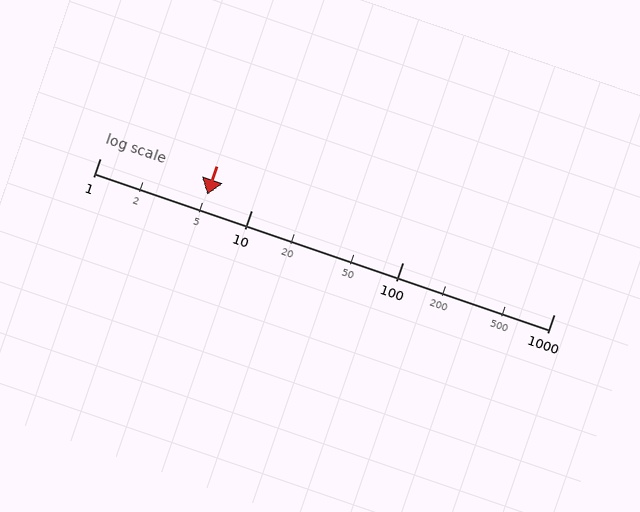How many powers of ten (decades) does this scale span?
The scale spans 3 decades, from 1 to 1000.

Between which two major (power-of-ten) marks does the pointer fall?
The pointer is between 1 and 10.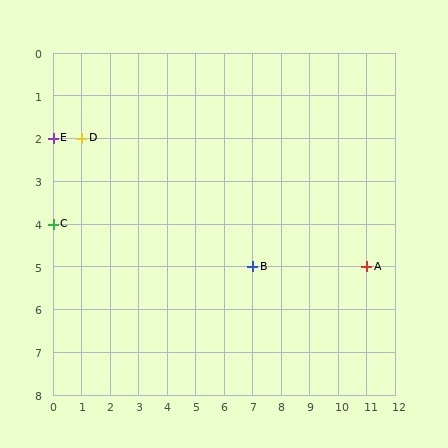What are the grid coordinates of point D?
Point D is at grid coordinates (1, 2).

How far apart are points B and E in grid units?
Points B and E are 7 columns and 3 rows apart (about 7.6 grid units diagonally).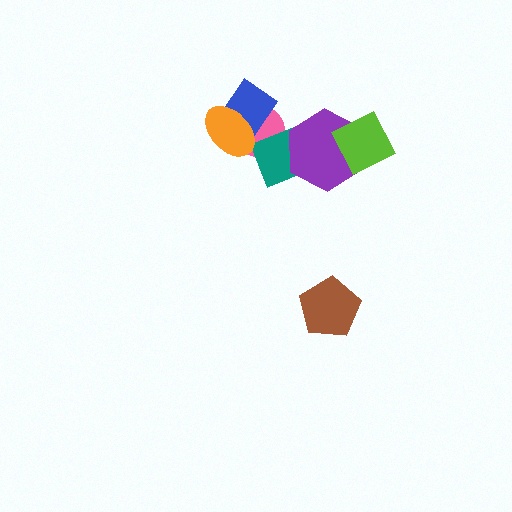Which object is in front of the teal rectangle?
The purple hexagon is in front of the teal rectangle.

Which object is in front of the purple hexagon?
The lime diamond is in front of the purple hexagon.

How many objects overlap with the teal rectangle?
2 objects overlap with the teal rectangle.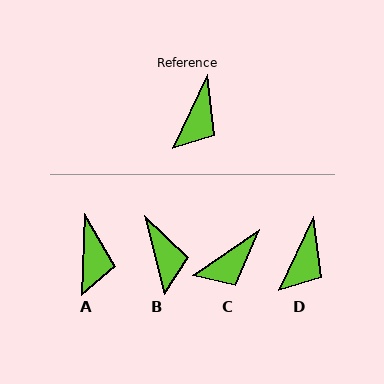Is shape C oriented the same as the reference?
No, it is off by about 30 degrees.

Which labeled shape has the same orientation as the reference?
D.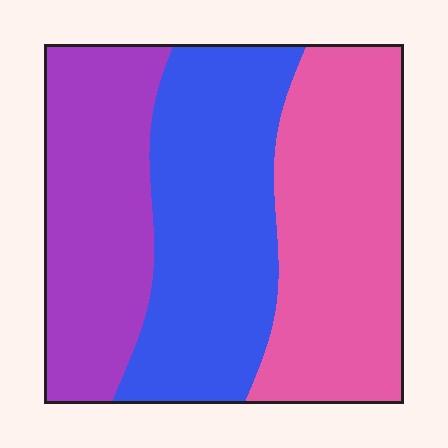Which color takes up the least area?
Purple, at roughly 30%.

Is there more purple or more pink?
Pink.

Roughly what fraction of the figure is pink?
Pink covers about 35% of the figure.